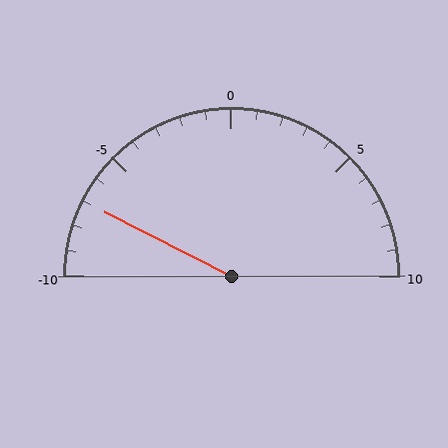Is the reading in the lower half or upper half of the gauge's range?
The reading is in the lower half of the range (-10 to 10).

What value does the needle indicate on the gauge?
The needle indicates approximately -7.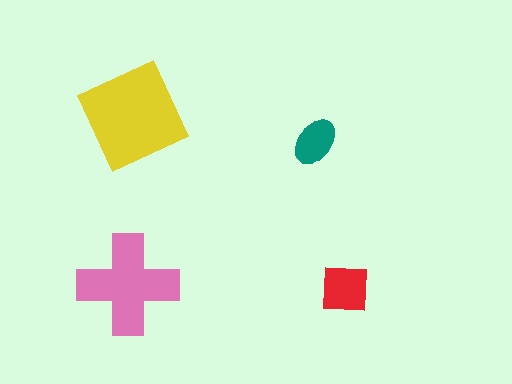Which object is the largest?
The yellow diamond.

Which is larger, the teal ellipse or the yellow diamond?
The yellow diamond.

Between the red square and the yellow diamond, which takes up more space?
The yellow diamond.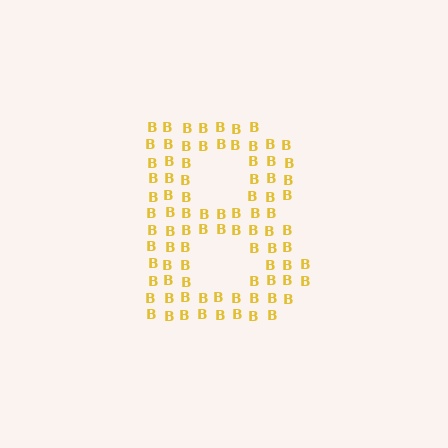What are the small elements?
The small elements are letter B's.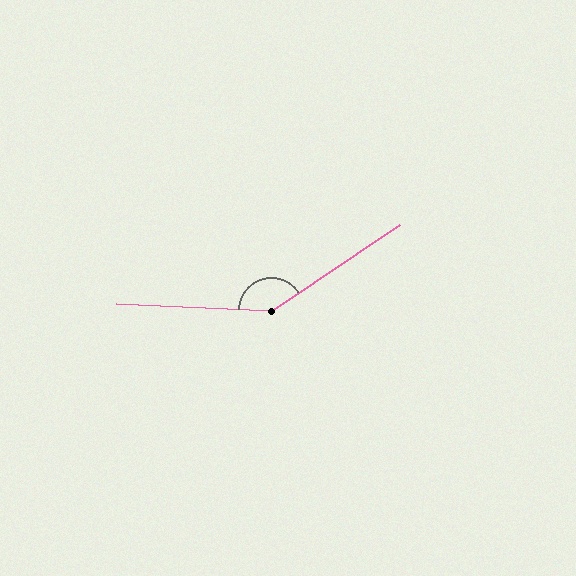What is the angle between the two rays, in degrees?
Approximately 144 degrees.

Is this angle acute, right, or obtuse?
It is obtuse.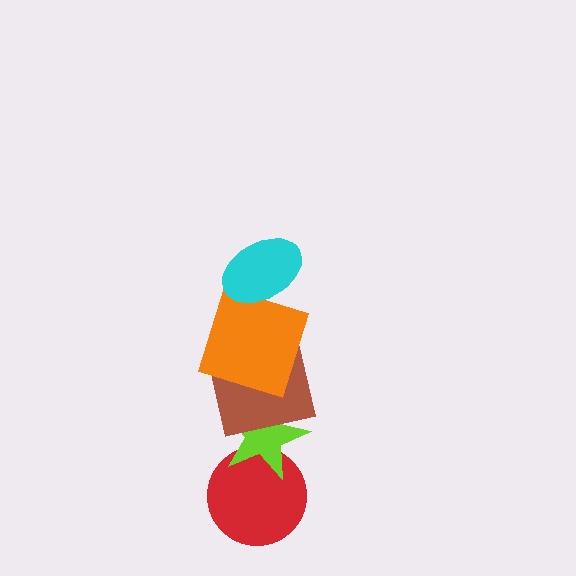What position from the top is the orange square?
The orange square is 2nd from the top.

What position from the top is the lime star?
The lime star is 4th from the top.